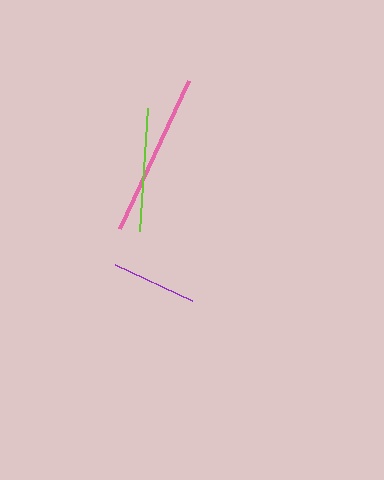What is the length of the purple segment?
The purple segment is approximately 84 pixels long.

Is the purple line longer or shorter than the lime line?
The lime line is longer than the purple line.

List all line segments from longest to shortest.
From longest to shortest: pink, lime, purple.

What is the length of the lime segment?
The lime segment is approximately 122 pixels long.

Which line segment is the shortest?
The purple line is the shortest at approximately 84 pixels.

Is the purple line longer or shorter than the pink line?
The pink line is longer than the purple line.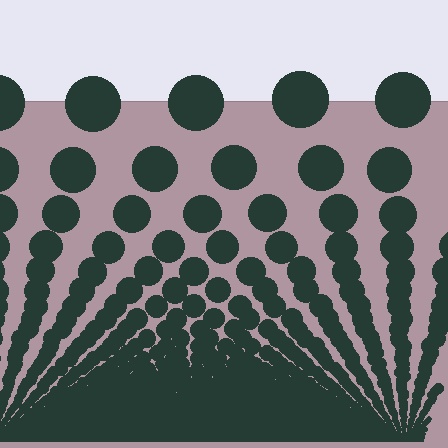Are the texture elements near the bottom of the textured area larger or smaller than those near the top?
Smaller. The gradient is inverted — elements near the bottom are smaller and denser.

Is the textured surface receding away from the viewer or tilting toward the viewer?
The surface appears to tilt toward the viewer. Texture elements get larger and sparser toward the top.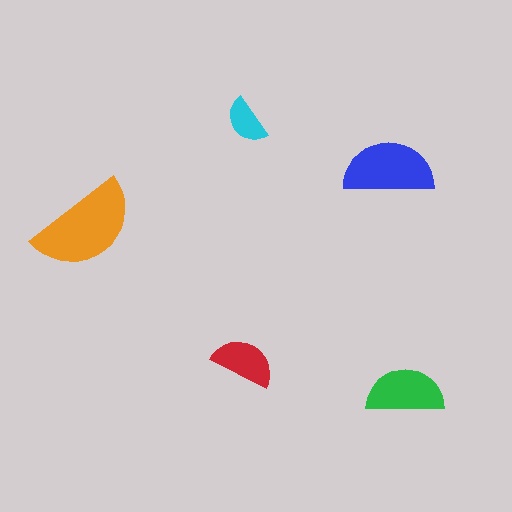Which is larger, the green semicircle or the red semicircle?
The green one.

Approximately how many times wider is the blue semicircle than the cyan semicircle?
About 2 times wider.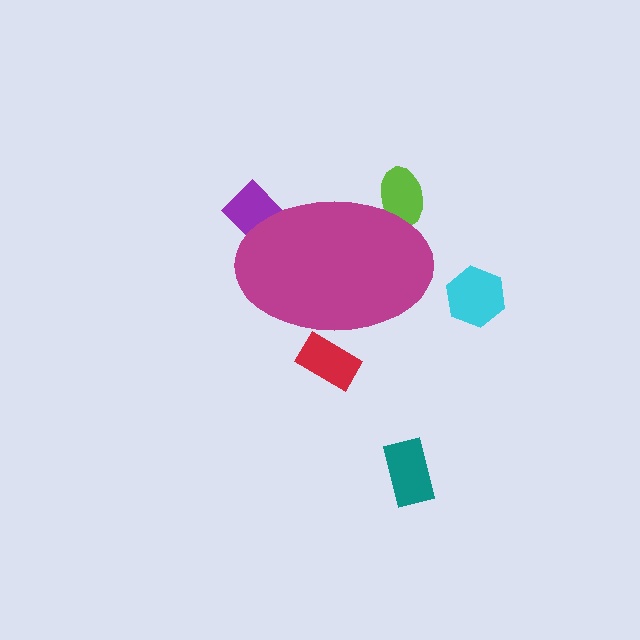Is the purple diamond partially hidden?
Yes, the purple diamond is partially hidden behind the magenta ellipse.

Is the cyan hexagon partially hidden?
No, the cyan hexagon is fully visible.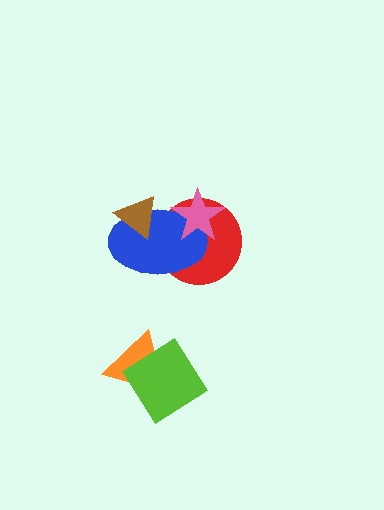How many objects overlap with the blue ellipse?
3 objects overlap with the blue ellipse.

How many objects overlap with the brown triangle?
1 object overlaps with the brown triangle.